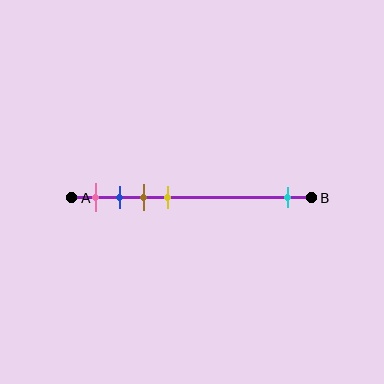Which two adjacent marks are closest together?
The blue and brown marks are the closest adjacent pair.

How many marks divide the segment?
There are 5 marks dividing the segment.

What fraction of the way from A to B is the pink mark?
The pink mark is approximately 10% (0.1) of the way from A to B.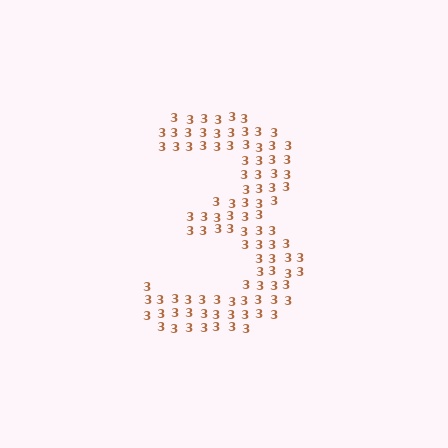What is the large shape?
The large shape is the digit 3.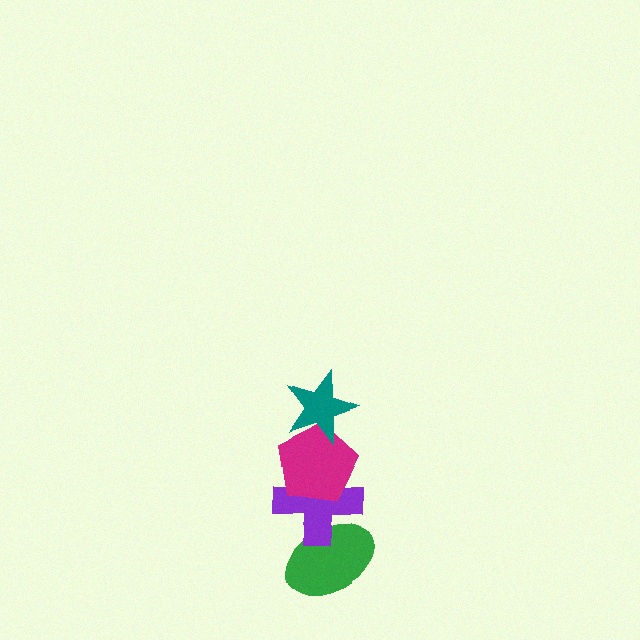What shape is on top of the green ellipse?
The purple cross is on top of the green ellipse.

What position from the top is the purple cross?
The purple cross is 3rd from the top.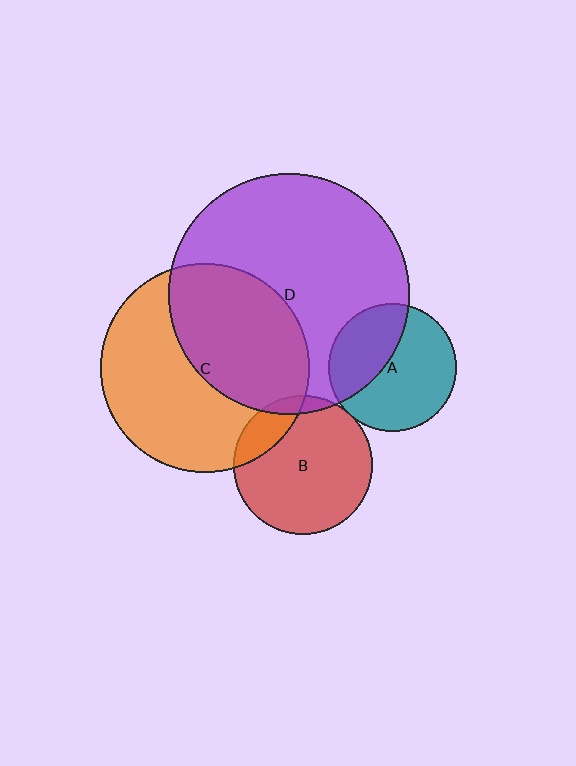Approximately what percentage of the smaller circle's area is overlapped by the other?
Approximately 5%.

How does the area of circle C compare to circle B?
Approximately 2.3 times.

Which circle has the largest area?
Circle D (purple).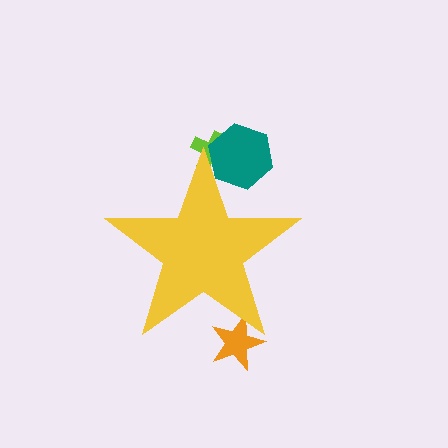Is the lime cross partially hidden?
Yes, the lime cross is partially hidden behind the yellow star.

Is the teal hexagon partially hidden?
Yes, the teal hexagon is partially hidden behind the yellow star.